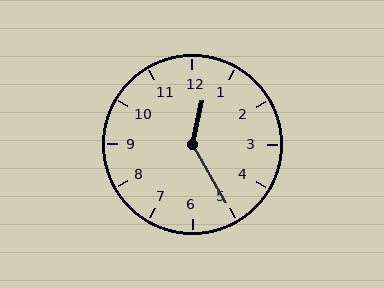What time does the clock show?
12:25.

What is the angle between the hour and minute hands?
Approximately 138 degrees.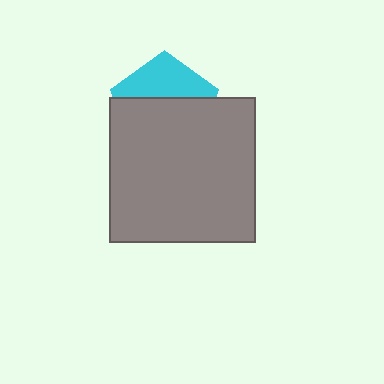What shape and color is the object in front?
The object in front is a gray square.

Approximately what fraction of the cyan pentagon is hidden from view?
Roughly 62% of the cyan pentagon is hidden behind the gray square.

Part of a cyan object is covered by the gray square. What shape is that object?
It is a pentagon.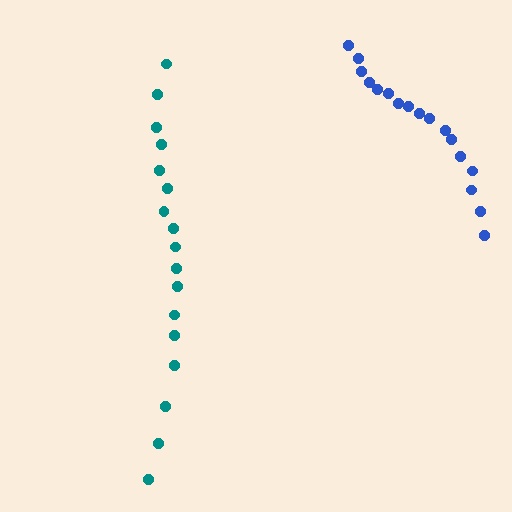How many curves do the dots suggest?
There are 2 distinct paths.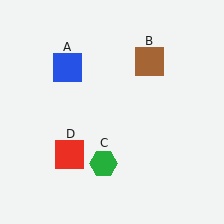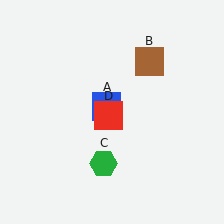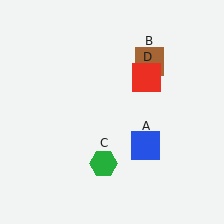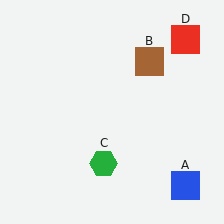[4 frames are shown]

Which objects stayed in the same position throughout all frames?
Brown square (object B) and green hexagon (object C) remained stationary.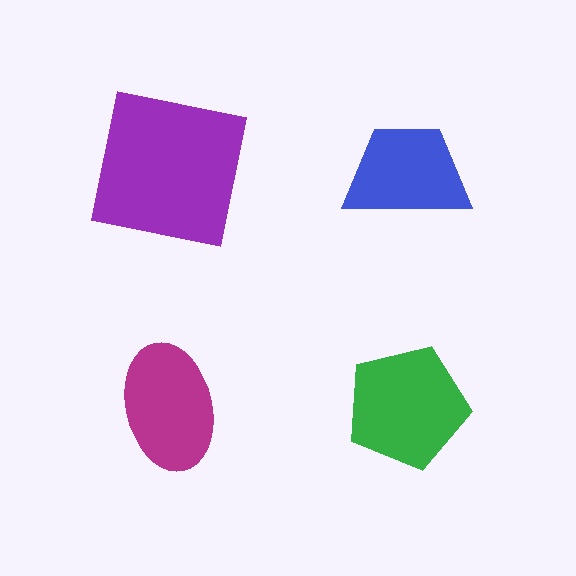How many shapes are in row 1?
2 shapes.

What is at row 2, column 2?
A green pentagon.